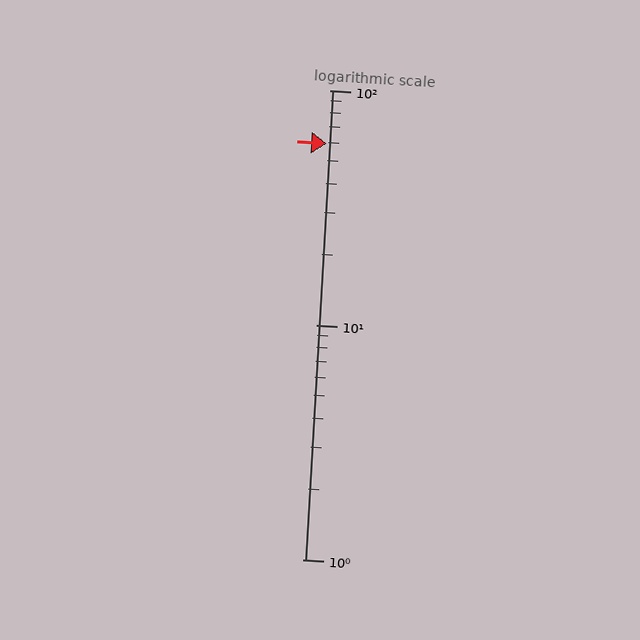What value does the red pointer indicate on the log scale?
The pointer indicates approximately 59.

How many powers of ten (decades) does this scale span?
The scale spans 2 decades, from 1 to 100.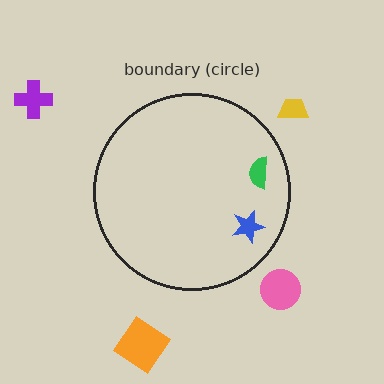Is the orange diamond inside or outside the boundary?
Outside.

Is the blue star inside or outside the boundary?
Inside.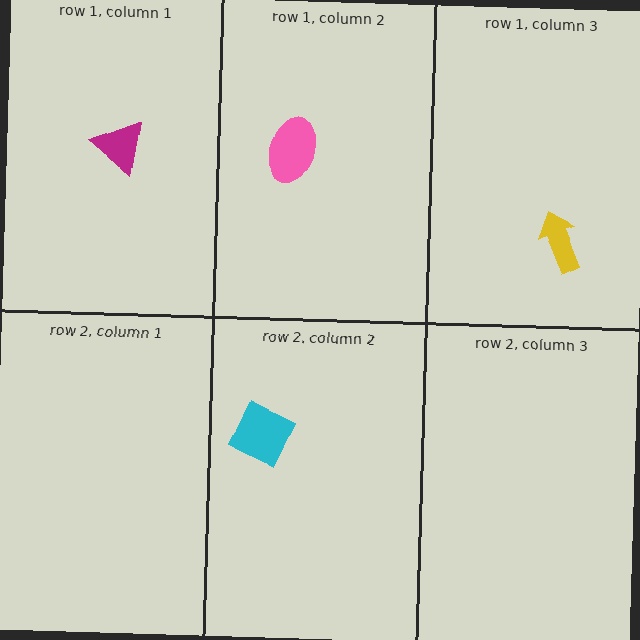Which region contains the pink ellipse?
The row 1, column 2 region.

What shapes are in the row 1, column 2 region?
The pink ellipse.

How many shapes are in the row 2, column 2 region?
1.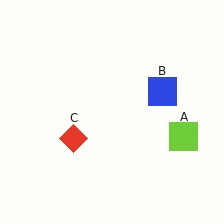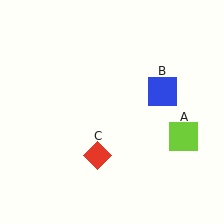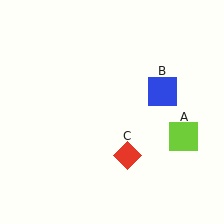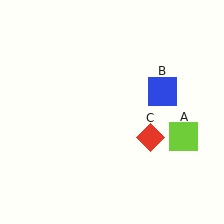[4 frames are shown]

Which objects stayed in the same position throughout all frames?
Lime square (object A) and blue square (object B) remained stationary.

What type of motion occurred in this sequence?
The red diamond (object C) rotated counterclockwise around the center of the scene.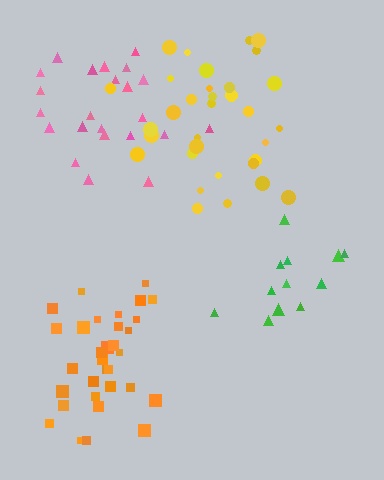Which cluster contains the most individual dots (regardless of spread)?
Yellow (33).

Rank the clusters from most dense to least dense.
orange, yellow, green, pink.